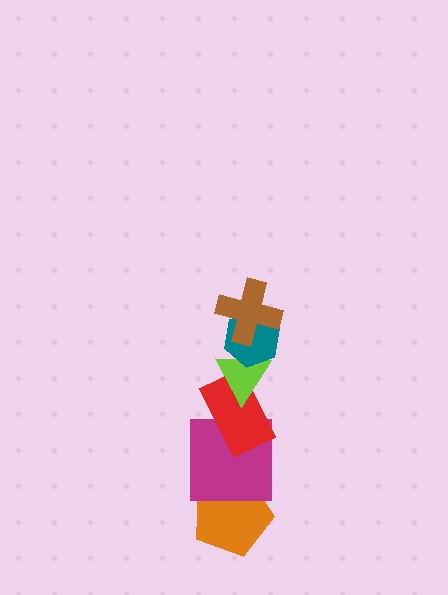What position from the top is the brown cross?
The brown cross is 1st from the top.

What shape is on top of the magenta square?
The red rectangle is on top of the magenta square.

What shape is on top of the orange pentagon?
The magenta square is on top of the orange pentagon.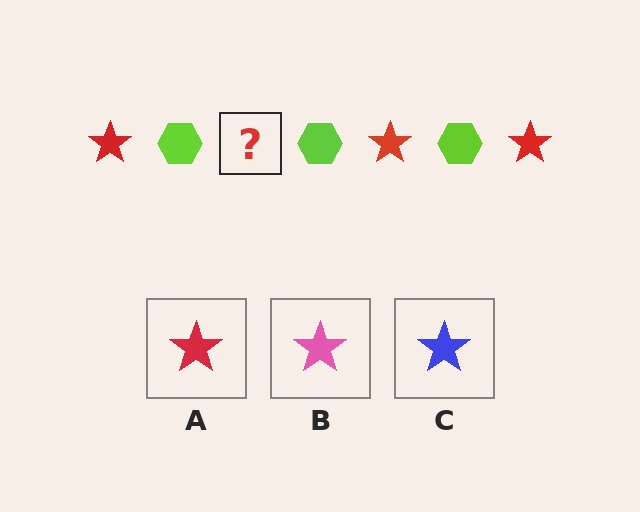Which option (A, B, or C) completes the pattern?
A.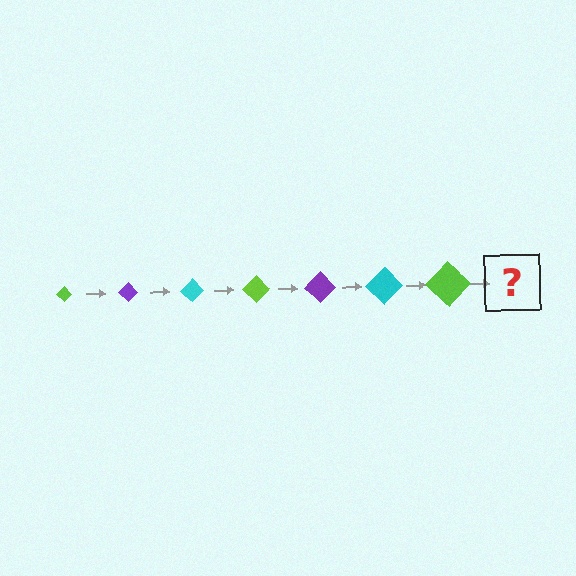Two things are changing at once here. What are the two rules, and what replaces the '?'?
The two rules are that the diamond grows larger each step and the color cycles through lime, purple, and cyan. The '?' should be a purple diamond, larger than the previous one.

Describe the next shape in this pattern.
It should be a purple diamond, larger than the previous one.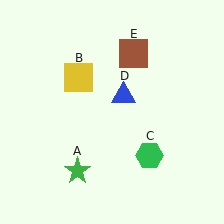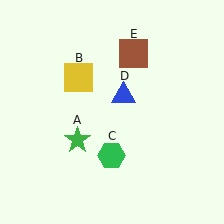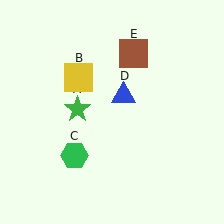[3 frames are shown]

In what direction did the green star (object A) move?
The green star (object A) moved up.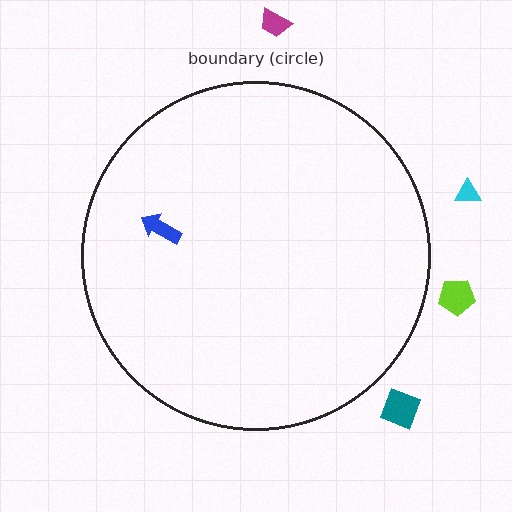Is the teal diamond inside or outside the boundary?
Outside.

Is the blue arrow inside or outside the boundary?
Inside.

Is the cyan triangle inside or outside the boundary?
Outside.